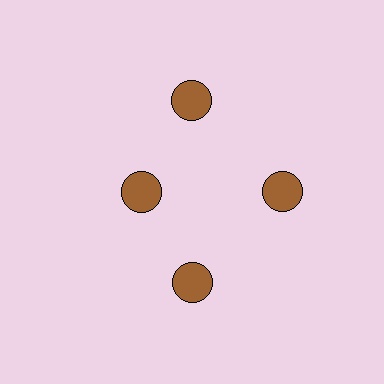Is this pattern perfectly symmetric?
No. The 4 brown circles are arranged in a ring, but one element near the 9 o'clock position is pulled inward toward the center, breaking the 4-fold rotational symmetry.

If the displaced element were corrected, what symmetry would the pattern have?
It would have 4-fold rotational symmetry — the pattern would map onto itself every 90 degrees.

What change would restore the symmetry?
The symmetry would be restored by moving it outward, back onto the ring so that all 4 circles sit at equal angles and equal distance from the center.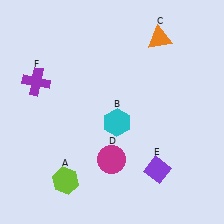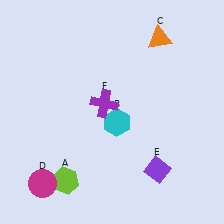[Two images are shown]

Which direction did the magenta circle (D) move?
The magenta circle (D) moved left.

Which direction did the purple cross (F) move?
The purple cross (F) moved right.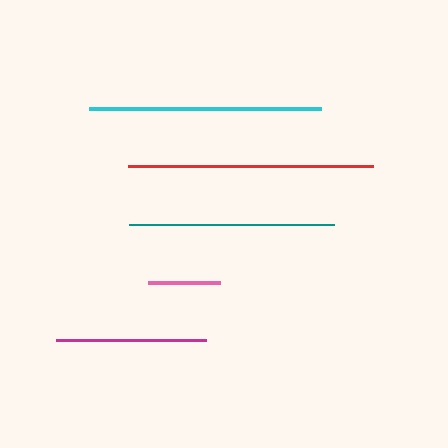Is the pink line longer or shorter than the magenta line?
The magenta line is longer than the pink line.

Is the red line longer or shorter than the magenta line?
The red line is longer than the magenta line.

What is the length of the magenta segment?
The magenta segment is approximately 150 pixels long.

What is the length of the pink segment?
The pink segment is approximately 72 pixels long.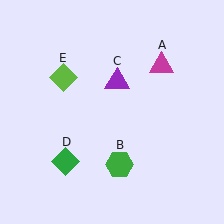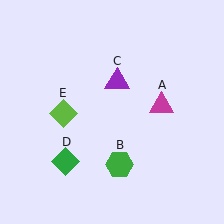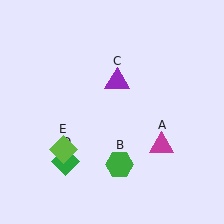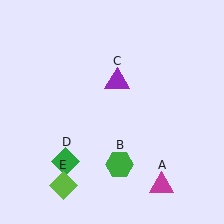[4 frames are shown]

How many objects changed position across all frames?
2 objects changed position: magenta triangle (object A), lime diamond (object E).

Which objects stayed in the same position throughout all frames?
Green hexagon (object B) and purple triangle (object C) and green diamond (object D) remained stationary.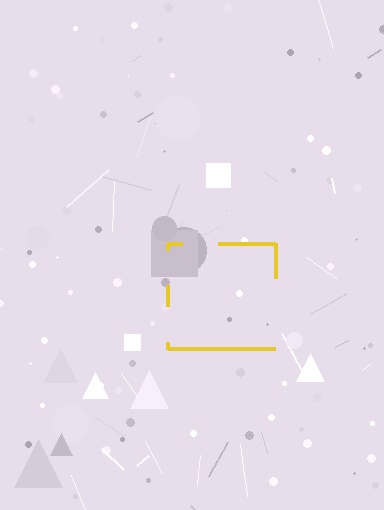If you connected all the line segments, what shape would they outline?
They would outline a square.